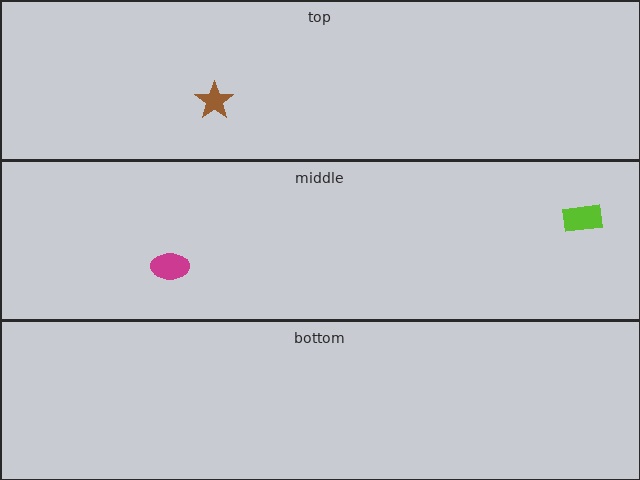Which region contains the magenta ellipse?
The middle region.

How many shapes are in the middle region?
2.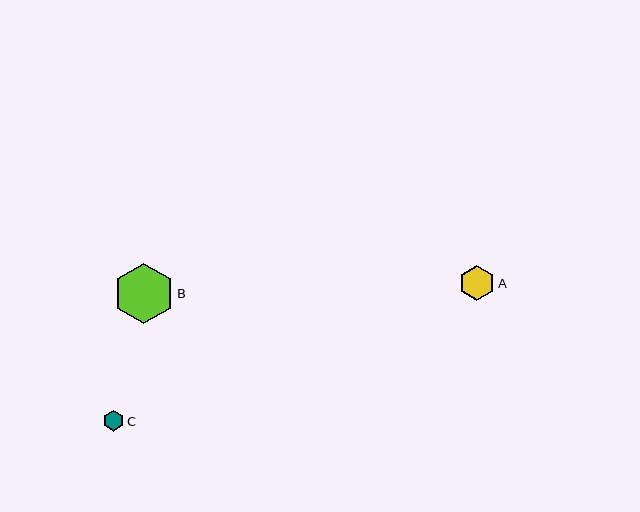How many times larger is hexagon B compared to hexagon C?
Hexagon B is approximately 2.9 times the size of hexagon C.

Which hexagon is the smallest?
Hexagon C is the smallest with a size of approximately 21 pixels.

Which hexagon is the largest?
Hexagon B is the largest with a size of approximately 61 pixels.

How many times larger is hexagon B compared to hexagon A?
Hexagon B is approximately 1.7 times the size of hexagon A.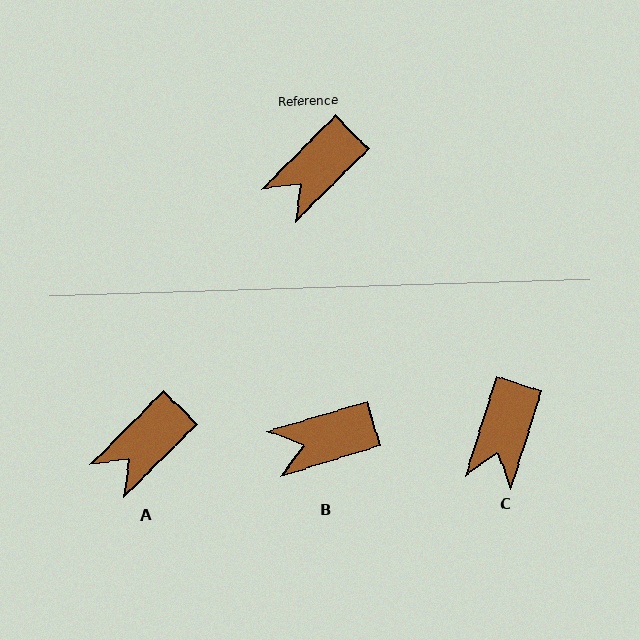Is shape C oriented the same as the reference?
No, it is off by about 28 degrees.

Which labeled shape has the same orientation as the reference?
A.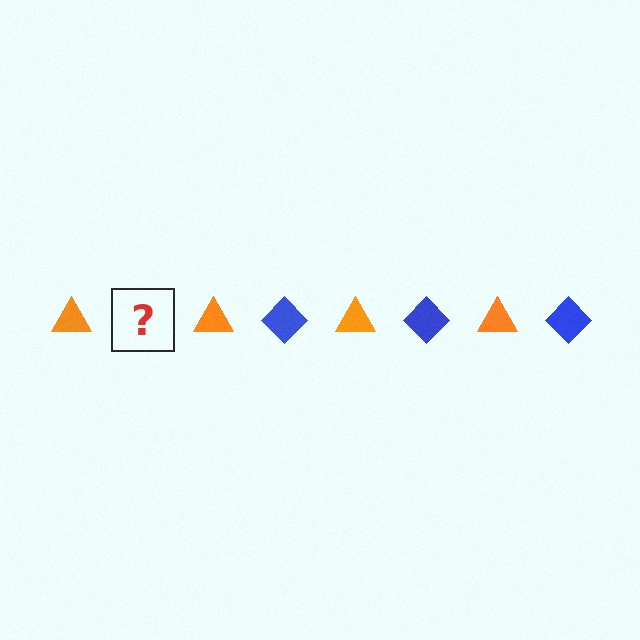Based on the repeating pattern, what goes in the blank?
The blank should be a blue diamond.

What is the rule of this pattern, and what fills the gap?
The rule is that the pattern alternates between orange triangle and blue diamond. The gap should be filled with a blue diamond.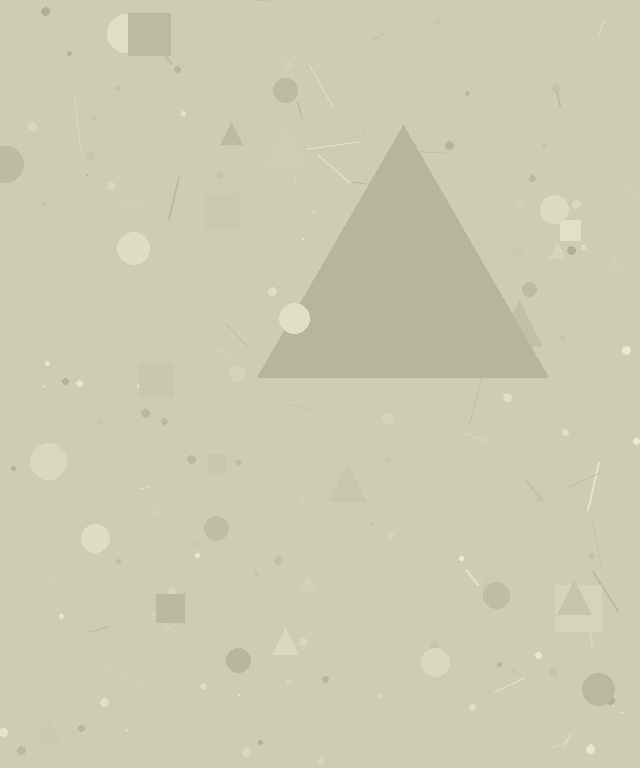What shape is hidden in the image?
A triangle is hidden in the image.